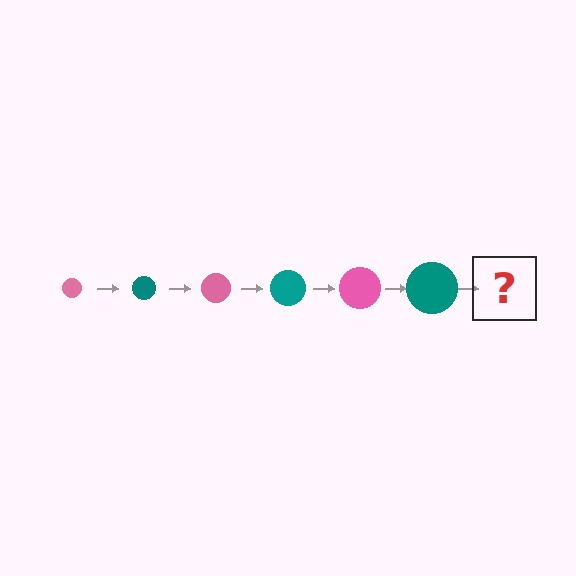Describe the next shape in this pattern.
It should be a pink circle, larger than the previous one.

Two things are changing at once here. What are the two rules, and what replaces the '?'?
The two rules are that the circle grows larger each step and the color cycles through pink and teal. The '?' should be a pink circle, larger than the previous one.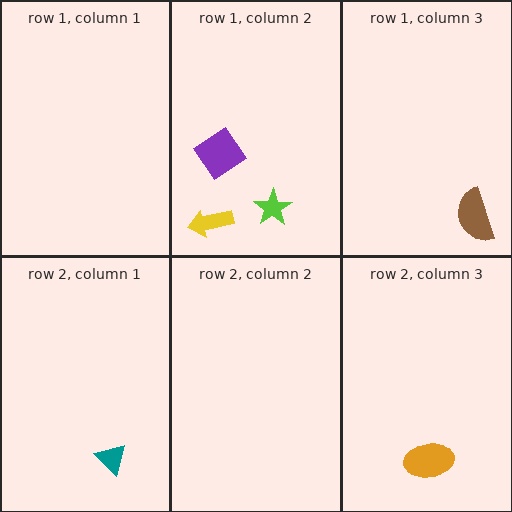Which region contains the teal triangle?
The row 2, column 1 region.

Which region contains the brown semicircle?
The row 1, column 3 region.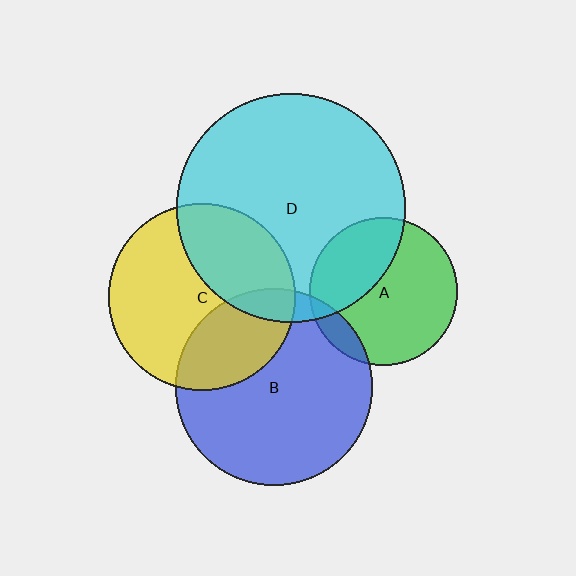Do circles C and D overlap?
Yes.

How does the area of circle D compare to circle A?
Approximately 2.4 times.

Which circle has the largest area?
Circle D (cyan).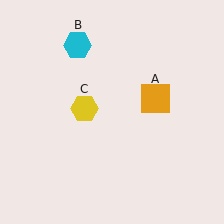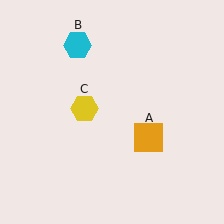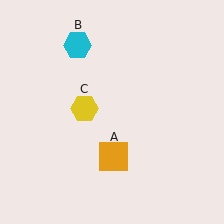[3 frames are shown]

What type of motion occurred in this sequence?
The orange square (object A) rotated clockwise around the center of the scene.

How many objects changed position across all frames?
1 object changed position: orange square (object A).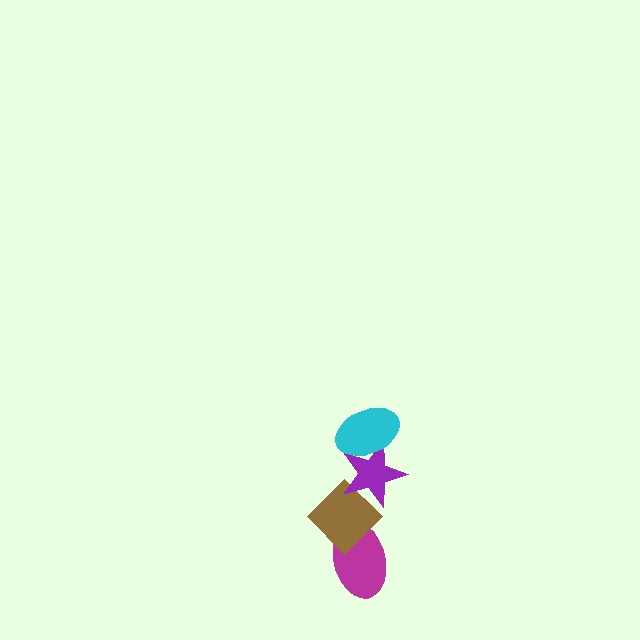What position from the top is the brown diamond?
The brown diamond is 3rd from the top.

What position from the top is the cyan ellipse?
The cyan ellipse is 1st from the top.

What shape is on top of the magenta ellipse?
The brown diamond is on top of the magenta ellipse.